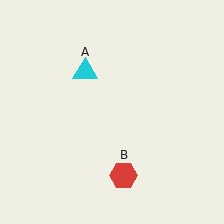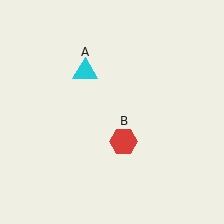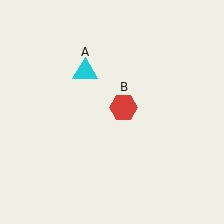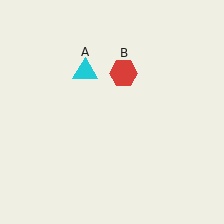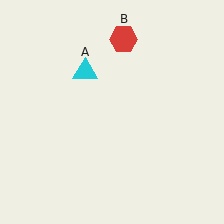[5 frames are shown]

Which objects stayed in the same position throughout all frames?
Cyan triangle (object A) remained stationary.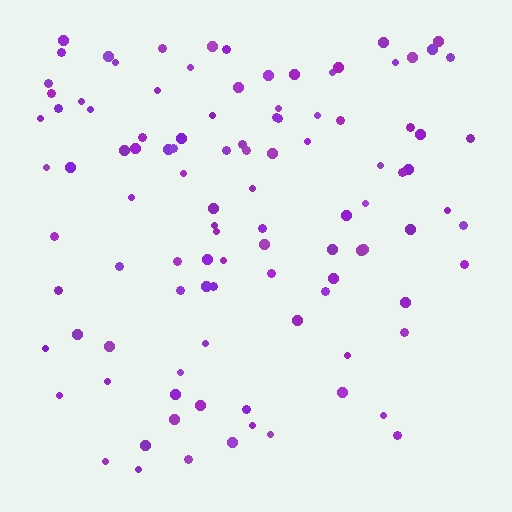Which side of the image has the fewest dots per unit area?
The bottom.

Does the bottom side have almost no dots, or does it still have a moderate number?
Still a moderate number, just noticeably fewer than the top.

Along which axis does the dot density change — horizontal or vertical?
Vertical.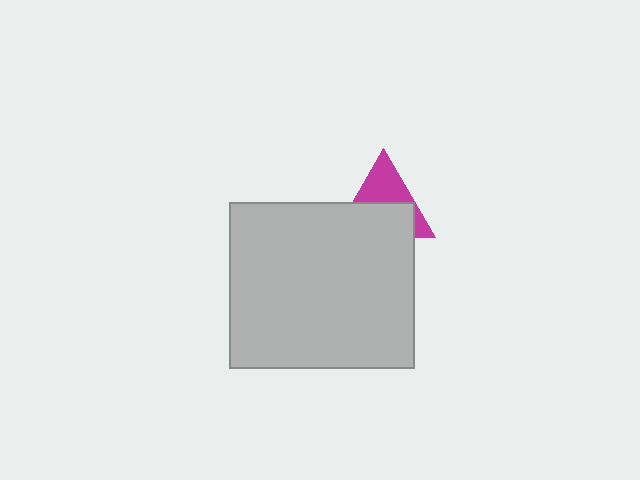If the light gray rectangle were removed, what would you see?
You would see the complete magenta triangle.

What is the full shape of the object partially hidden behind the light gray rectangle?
The partially hidden object is a magenta triangle.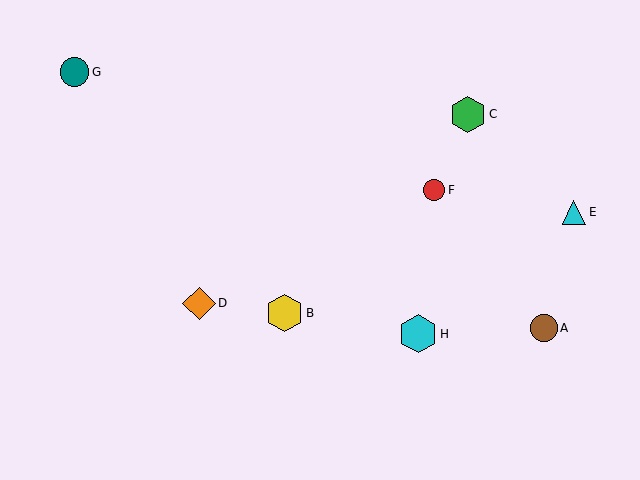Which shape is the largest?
The cyan hexagon (labeled H) is the largest.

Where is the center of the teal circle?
The center of the teal circle is at (75, 72).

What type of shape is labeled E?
Shape E is a cyan triangle.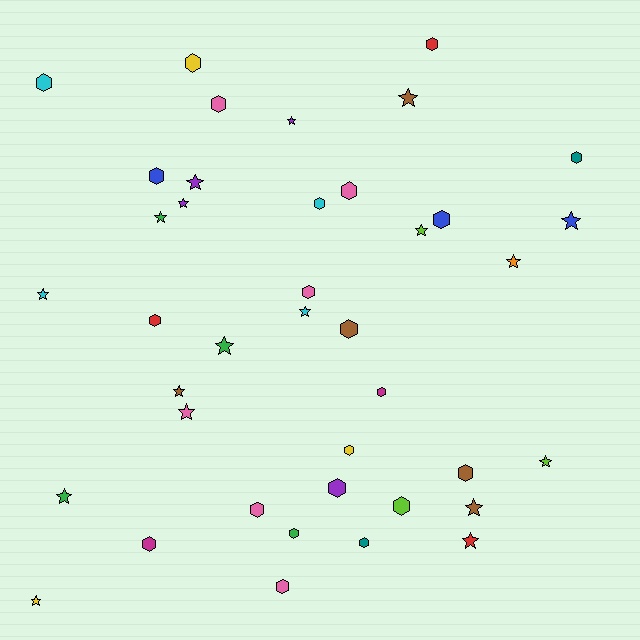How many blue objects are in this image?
There are 3 blue objects.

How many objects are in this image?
There are 40 objects.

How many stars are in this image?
There are 18 stars.